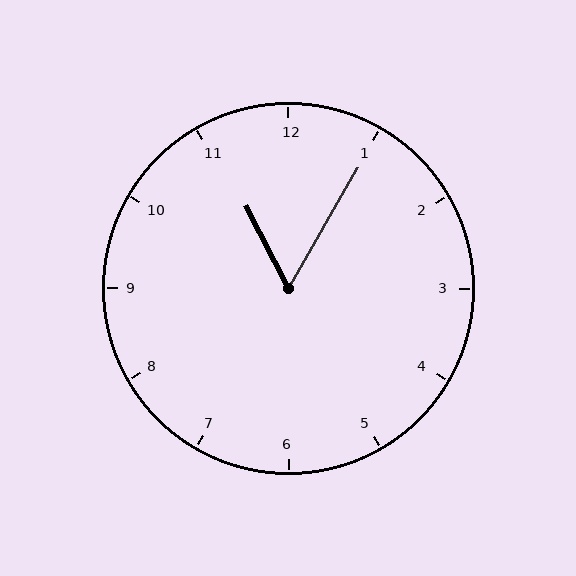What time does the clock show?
11:05.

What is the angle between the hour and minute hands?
Approximately 58 degrees.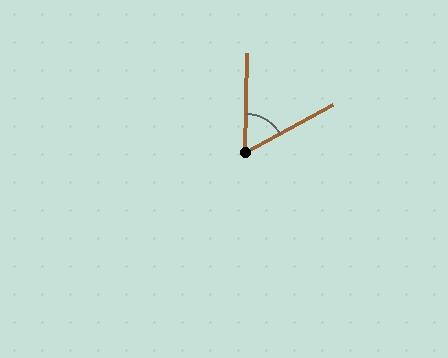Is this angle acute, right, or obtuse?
It is acute.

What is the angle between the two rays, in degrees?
Approximately 60 degrees.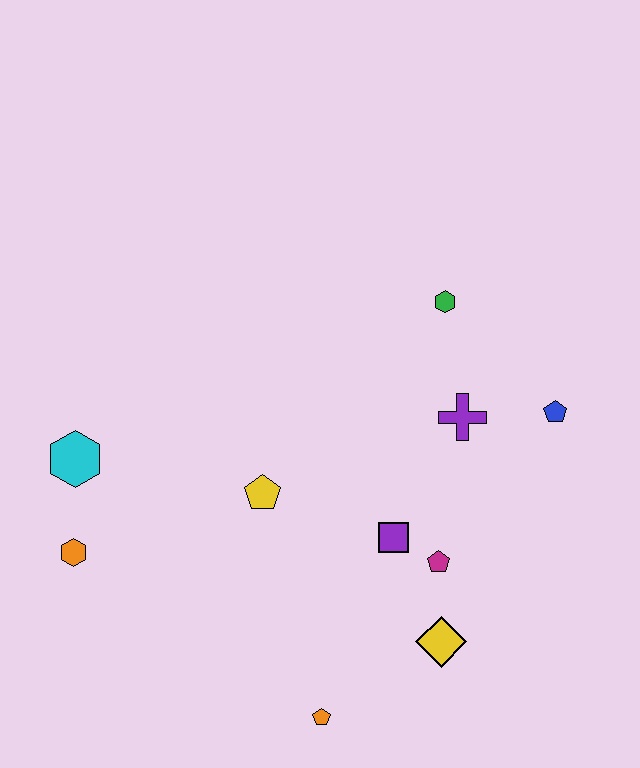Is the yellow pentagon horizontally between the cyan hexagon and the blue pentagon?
Yes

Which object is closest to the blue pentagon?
The purple cross is closest to the blue pentagon.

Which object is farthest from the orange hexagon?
The blue pentagon is farthest from the orange hexagon.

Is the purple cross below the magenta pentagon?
No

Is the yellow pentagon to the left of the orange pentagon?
Yes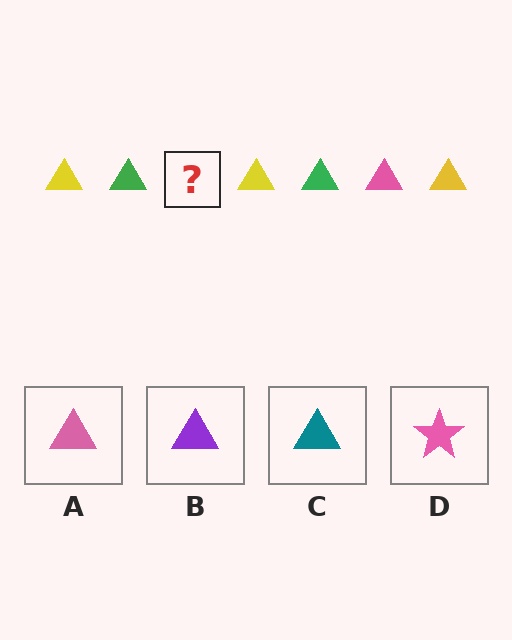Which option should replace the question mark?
Option A.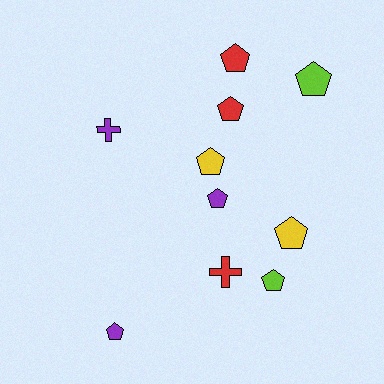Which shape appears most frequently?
Pentagon, with 8 objects.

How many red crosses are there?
There is 1 red cross.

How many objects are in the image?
There are 10 objects.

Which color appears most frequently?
Purple, with 3 objects.